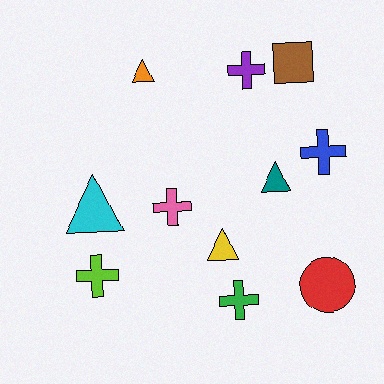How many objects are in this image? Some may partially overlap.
There are 11 objects.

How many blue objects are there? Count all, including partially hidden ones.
There is 1 blue object.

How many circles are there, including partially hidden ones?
There is 1 circle.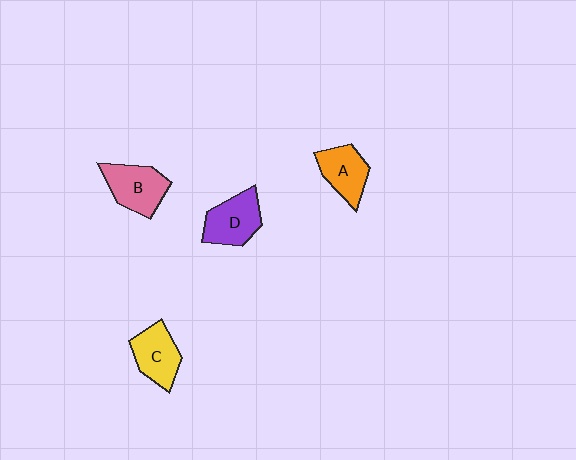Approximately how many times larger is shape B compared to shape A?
Approximately 1.2 times.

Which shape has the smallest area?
Shape A (orange).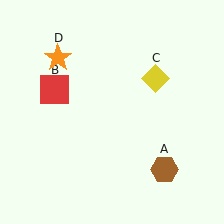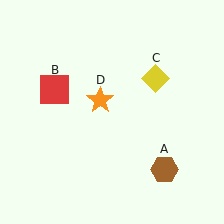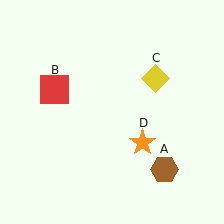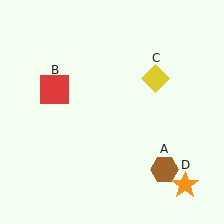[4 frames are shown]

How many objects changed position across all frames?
1 object changed position: orange star (object D).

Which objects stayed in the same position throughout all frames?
Brown hexagon (object A) and red square (object B) and yellow diamond (object C) remained stationary.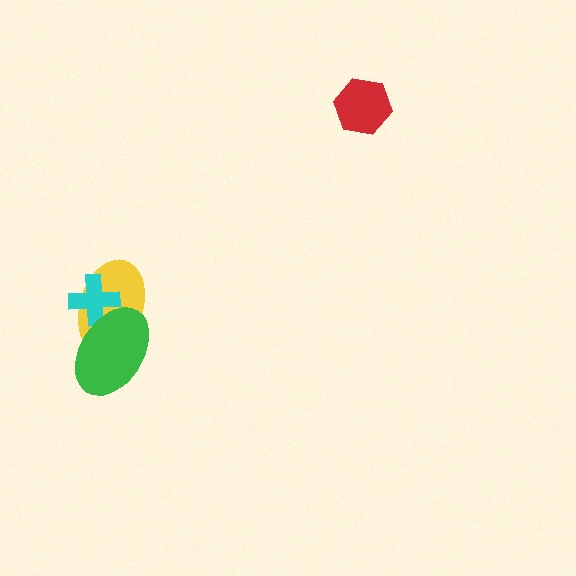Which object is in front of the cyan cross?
The green ellipse is in front of the cyan cross.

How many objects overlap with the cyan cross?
2 objects overlap with the cyan cross.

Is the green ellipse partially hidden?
No, no other shape covers it.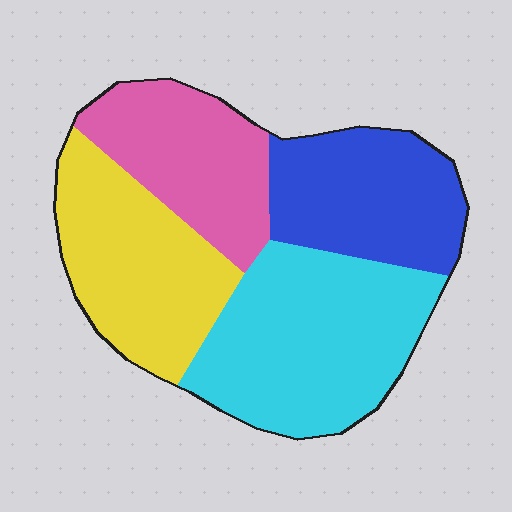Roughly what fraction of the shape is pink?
Pink covers 20% of the shape.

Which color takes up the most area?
Cyan, at roughly 30%.